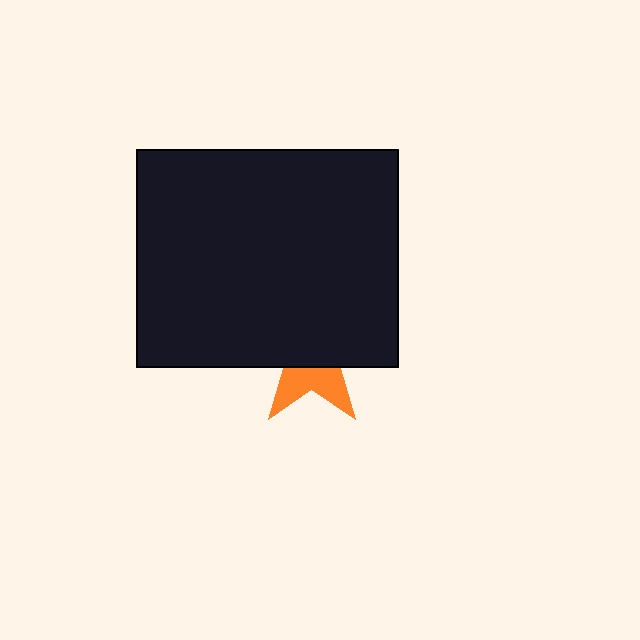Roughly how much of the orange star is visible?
A small part of it is visible (roughly 37%).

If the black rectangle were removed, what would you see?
You would see the complete orange star.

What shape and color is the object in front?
The object in front is a black rectangle.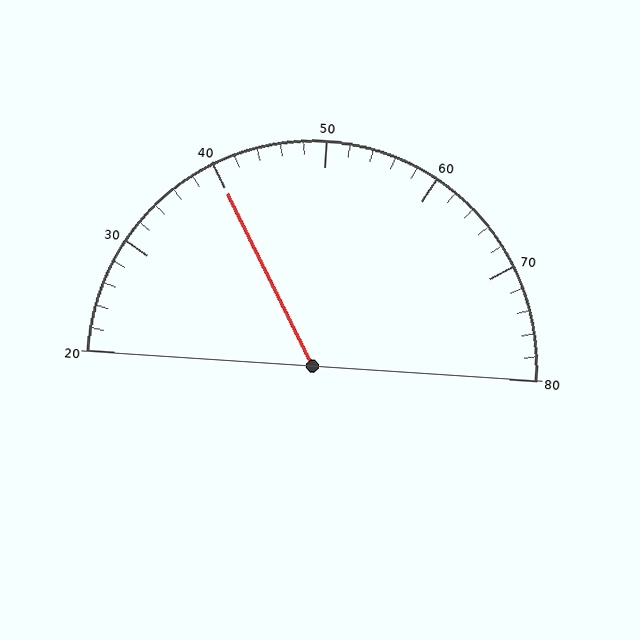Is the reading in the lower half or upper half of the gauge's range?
The reading is in the lower half of the range (20 to 80).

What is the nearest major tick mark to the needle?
The nearest major tick mark is 40.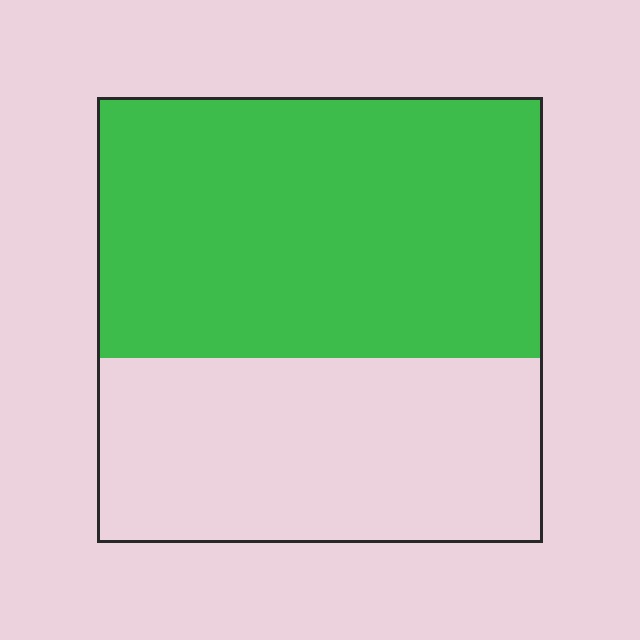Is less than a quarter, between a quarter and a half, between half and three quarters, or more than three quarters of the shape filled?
Between half and three quarters.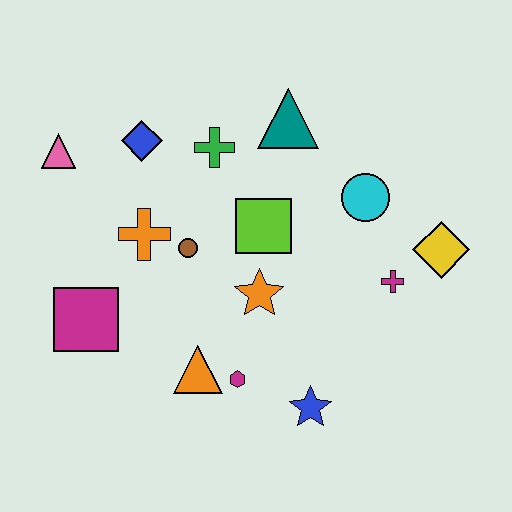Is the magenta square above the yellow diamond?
No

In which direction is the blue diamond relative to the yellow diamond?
The blue diamond is to the left of the yellow diamond.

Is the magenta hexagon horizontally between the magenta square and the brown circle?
No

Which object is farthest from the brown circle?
The yellow diamond is farthest from the brown circle.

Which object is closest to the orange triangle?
The magenta hexagon is closest to the orange triangle.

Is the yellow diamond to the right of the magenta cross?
Yes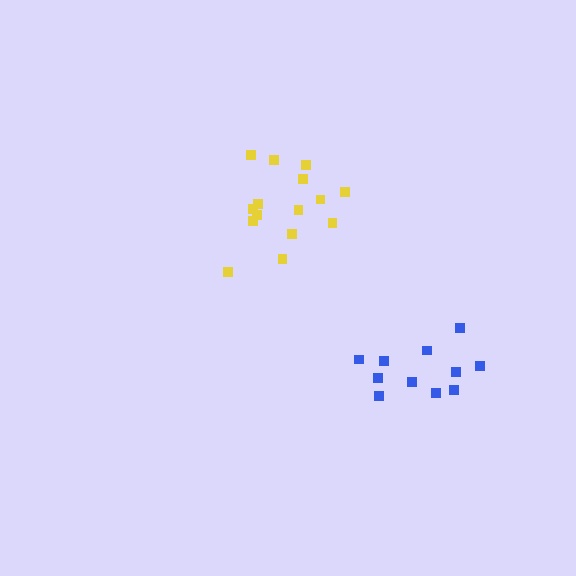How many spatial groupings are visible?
There are 2 spatial groupings.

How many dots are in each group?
Group 1: 11 dots, Group 2: 15 dots (26 total).